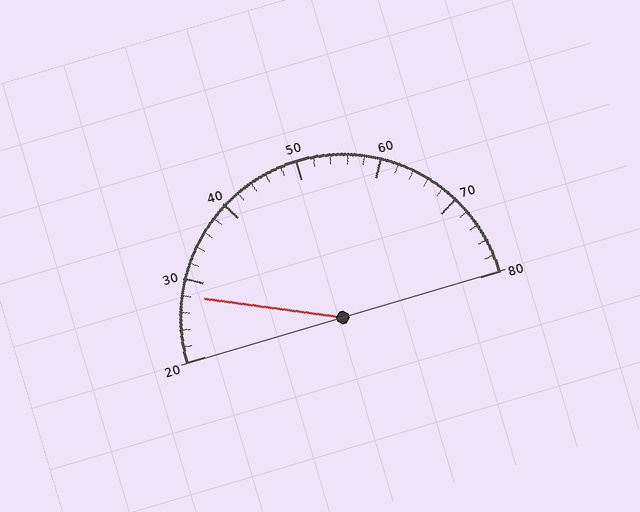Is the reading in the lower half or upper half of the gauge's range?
The reading is in the lower half of the range (20 to 80).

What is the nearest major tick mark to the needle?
The nearest major tick mark is 30.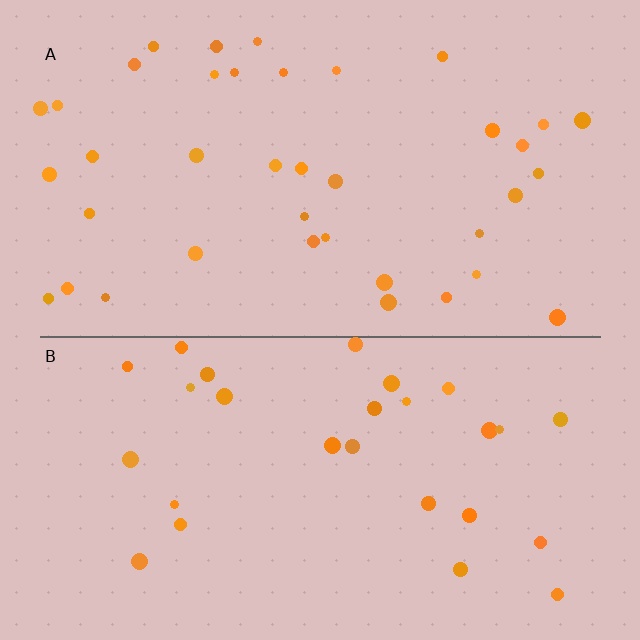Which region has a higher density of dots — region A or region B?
A (the top).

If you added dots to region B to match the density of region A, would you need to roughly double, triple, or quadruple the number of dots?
Approximately double.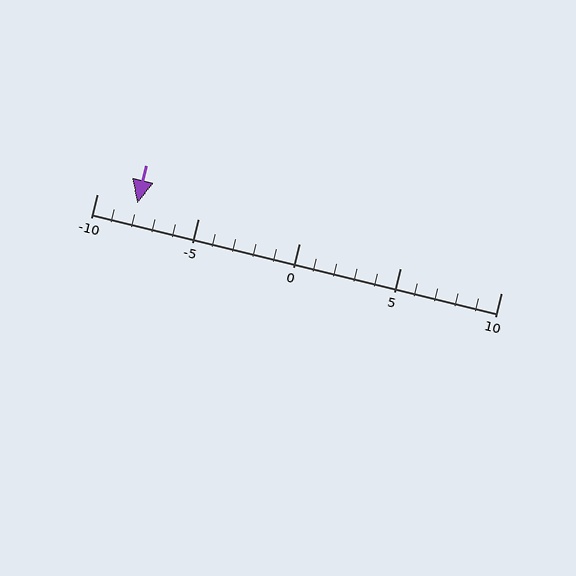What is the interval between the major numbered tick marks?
The major tick marks are spaced 5 units apart.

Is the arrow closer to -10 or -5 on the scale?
The arrow is closer to -10.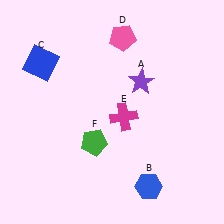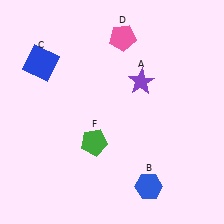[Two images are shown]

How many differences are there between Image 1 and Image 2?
There is 1 difference between the two images.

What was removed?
The magenta cross (E) was removed in Image 2.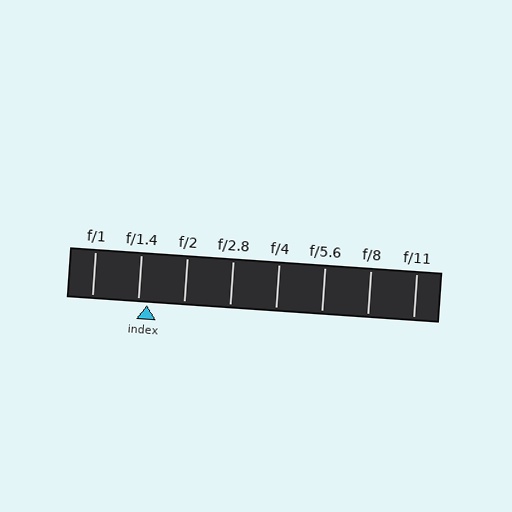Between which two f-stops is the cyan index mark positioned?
The index mark is between f/1.4 and f/2.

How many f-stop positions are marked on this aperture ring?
There are 8 f-stop positions marked.